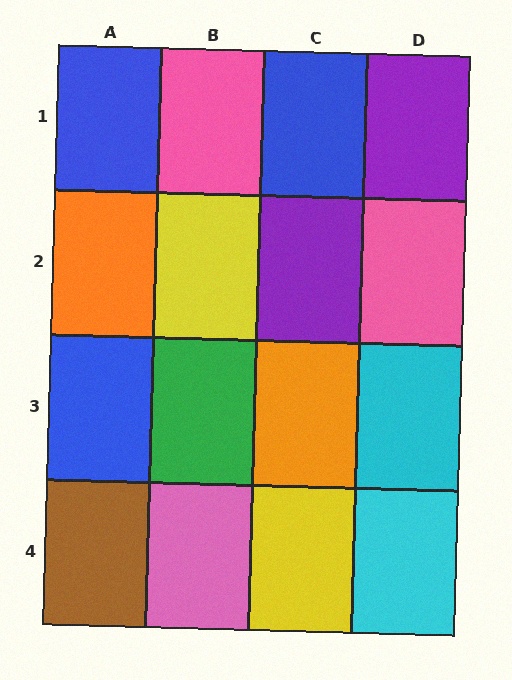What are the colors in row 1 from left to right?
Blue, pink, blue, purple.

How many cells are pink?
3 cells are pink.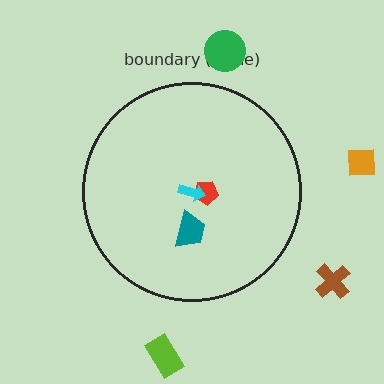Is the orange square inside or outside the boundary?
Outside.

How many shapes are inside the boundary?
3 inside, 4 outside.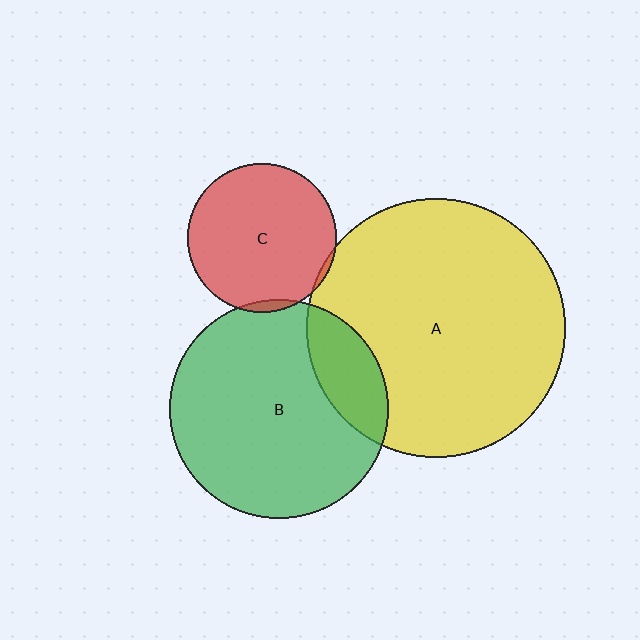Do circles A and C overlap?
Yes.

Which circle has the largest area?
Circle A (yellow).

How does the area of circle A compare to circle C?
Approximately 3.0 times.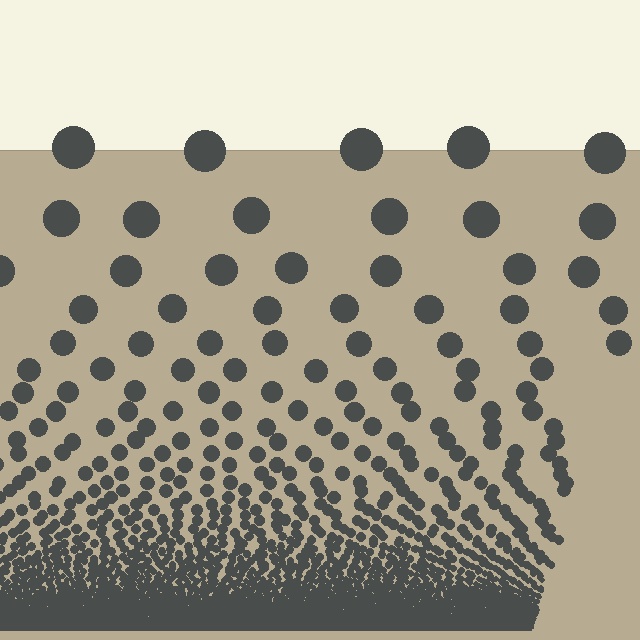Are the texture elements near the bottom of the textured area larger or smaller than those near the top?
Smaller. The gradient is inverted — elements near the bottom are smaller and denser.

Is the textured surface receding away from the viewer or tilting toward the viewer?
The surface appears to tilt toward the viewer. Texture elements get larger and sparser toward the top.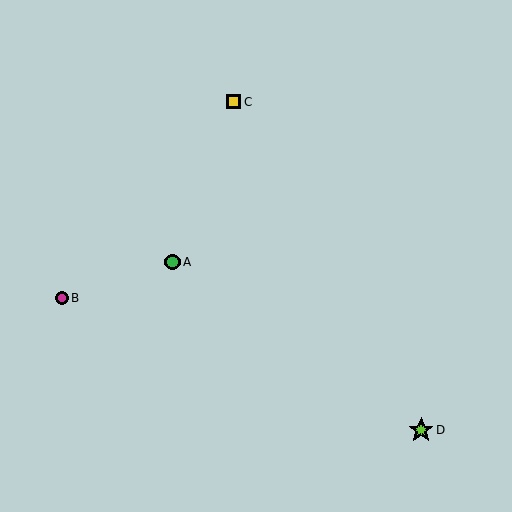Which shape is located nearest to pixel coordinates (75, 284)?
The magenta circle (labeled B) at (62, 298) is nearest to that location.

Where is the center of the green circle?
The center of the green circle is at (173, 262).